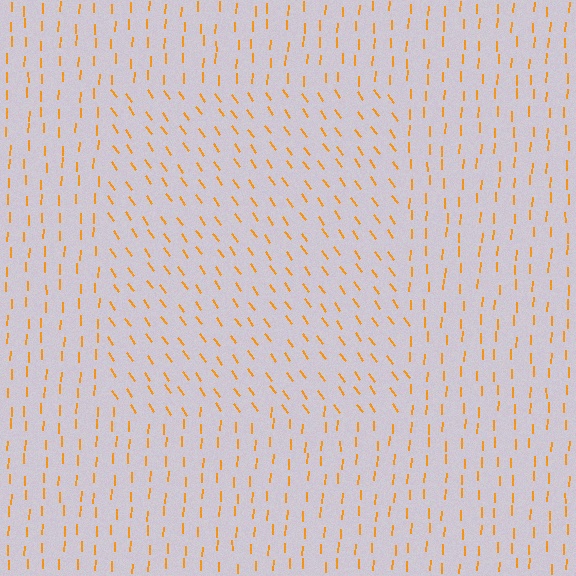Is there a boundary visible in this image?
Yes, there is a texture boundary formed by a change in line orientation.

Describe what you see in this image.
The image is filled with small orange line segments. A rectangle region in the image has lines oriented differently from the surrounding lines, creating a visible texture boundary.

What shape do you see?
I see a rectangle.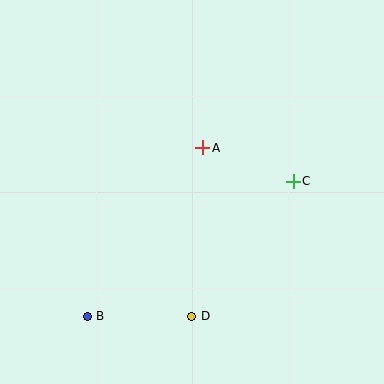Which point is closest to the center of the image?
Point A at (203, 148) is closest to the center.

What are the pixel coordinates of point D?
Point D is at (192, 316).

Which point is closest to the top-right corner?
Point C is closest to the top-right corner.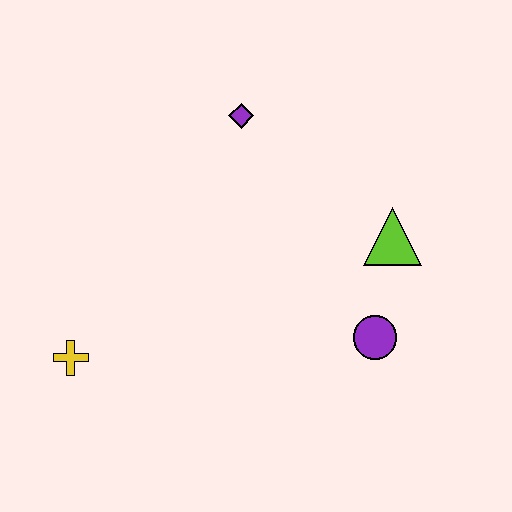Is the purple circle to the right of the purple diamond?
Yes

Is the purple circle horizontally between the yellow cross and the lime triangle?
Yes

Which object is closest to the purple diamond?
The lime triangle is closest to the purple diamond.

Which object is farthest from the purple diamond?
The yellow cross is farthest from the purple diamond.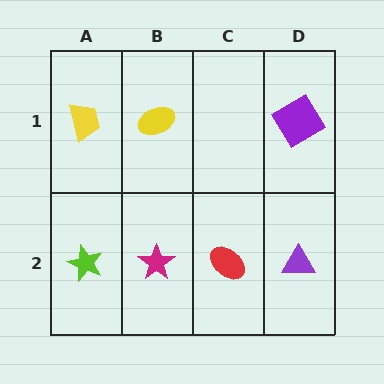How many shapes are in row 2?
4 shapes.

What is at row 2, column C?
A red ellipse.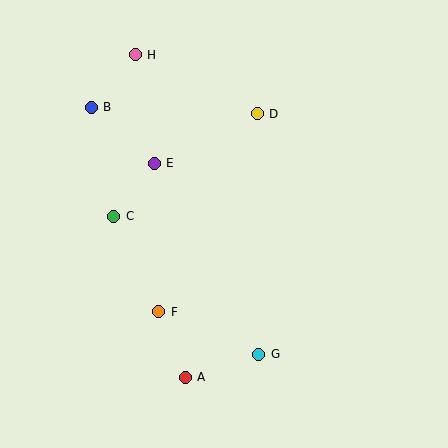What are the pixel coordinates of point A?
Point A is at (185, 377).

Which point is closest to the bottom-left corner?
Point A is closest to the bottom-left corner.